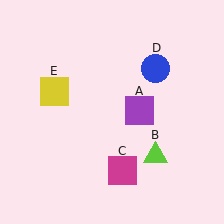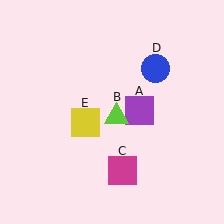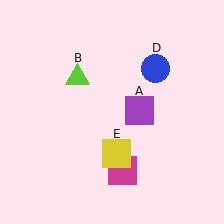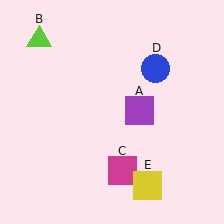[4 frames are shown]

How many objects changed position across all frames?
2 objects changed position: lime triangle (object B), yellow square (object E).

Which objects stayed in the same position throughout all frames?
Purple square (object A) and magenta square (object C) and blue circle (object D) remained stationary.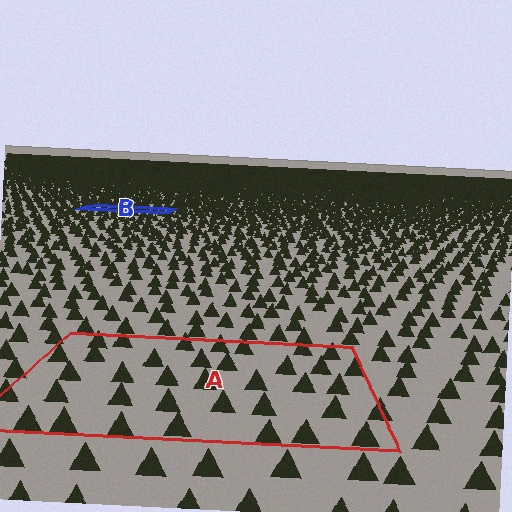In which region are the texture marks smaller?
The texture marks are smaller in region B, because it is farther away.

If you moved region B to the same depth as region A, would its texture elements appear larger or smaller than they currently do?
They would appear larger. At a closer depth, the same texture elements are projected at a bigger on-screen size.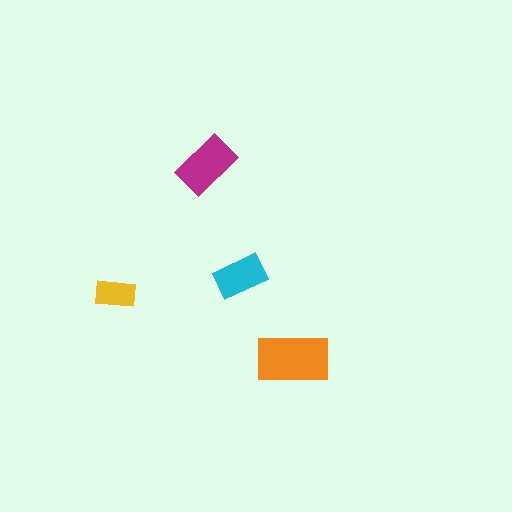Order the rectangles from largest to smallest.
the orange one, the magenta one, the cyan one, the yellow one.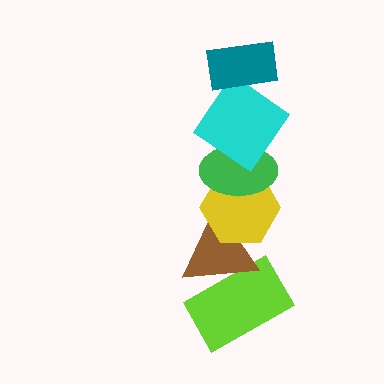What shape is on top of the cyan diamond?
The teal rectangle is on top of the cyan diamond.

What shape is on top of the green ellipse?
The cyan diamond is on top of the green ellipse.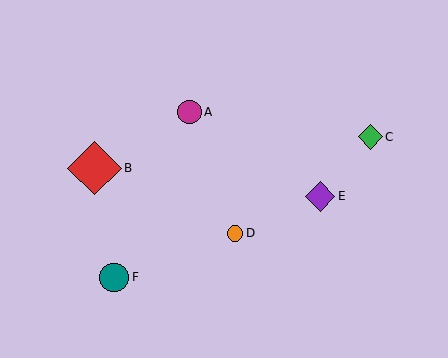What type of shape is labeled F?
Shape F is a teal circle.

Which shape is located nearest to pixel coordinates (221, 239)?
The orange circle (labeled D) at (235, 233) is nearest to that location.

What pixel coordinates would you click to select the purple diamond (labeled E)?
Click at (320, 196) to select the purple diamond E.